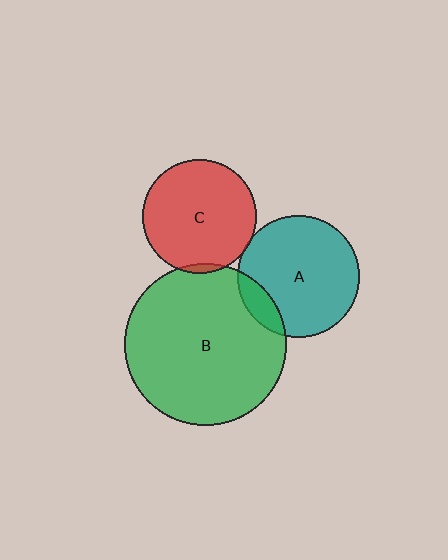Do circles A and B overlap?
Yes.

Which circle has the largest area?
Circle B (green).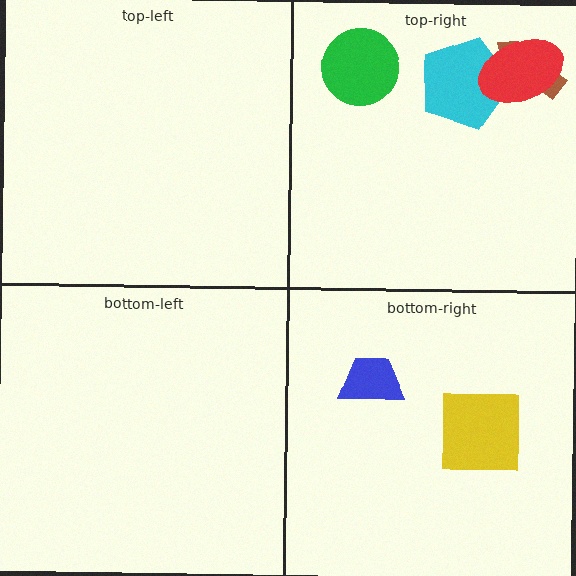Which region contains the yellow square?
The bottom-right region.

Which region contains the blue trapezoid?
The bottom-right region.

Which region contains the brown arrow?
The top-right region.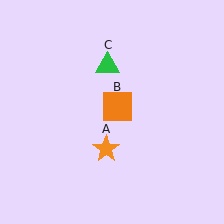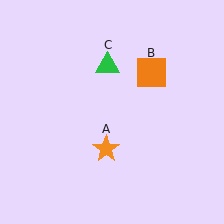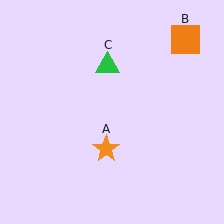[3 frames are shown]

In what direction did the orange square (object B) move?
The orange square (object B) moved up and to the right.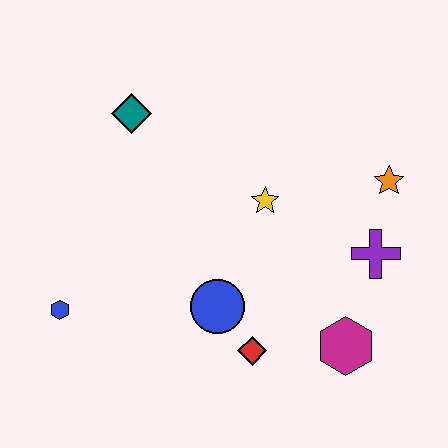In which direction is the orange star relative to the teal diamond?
The orange star is to the right of the teal diamond.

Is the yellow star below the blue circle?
No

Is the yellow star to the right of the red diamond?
Yes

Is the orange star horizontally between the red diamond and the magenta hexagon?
No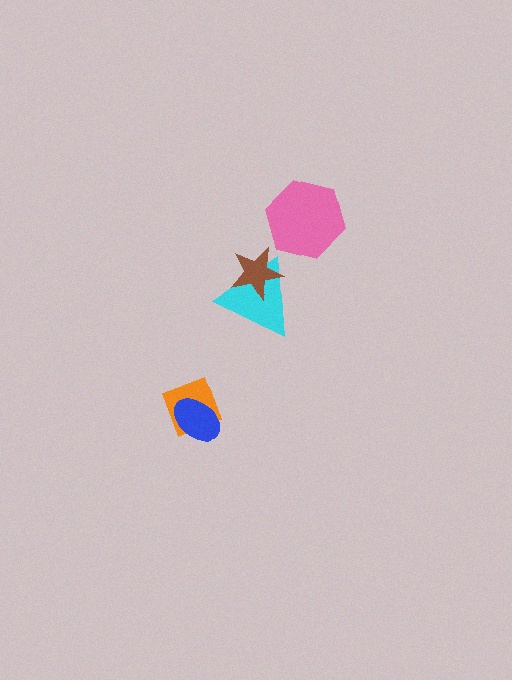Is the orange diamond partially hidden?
Yes, it is partially covered by another shape.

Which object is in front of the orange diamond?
The blue ellipse is in front of the orange diamond.